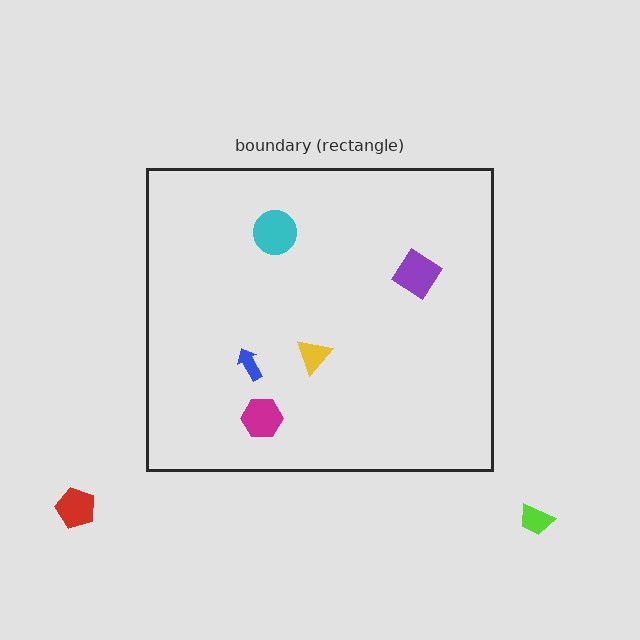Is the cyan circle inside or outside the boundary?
Inside.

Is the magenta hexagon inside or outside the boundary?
Inside.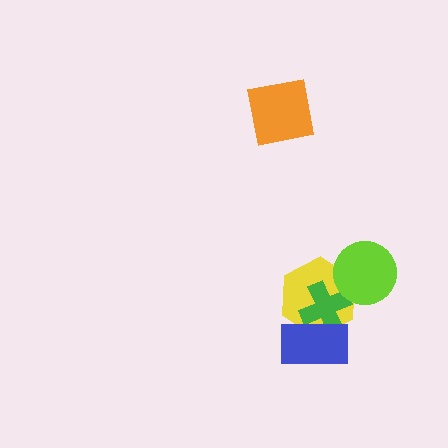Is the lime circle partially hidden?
No, no other shape covers it.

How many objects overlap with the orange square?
0 objects overlap with the orange square.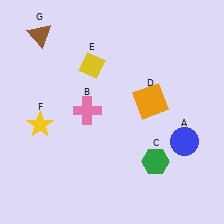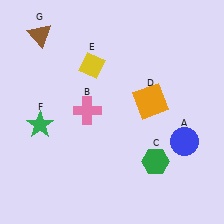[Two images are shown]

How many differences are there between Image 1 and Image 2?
There is 1 difference between the two images.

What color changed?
The star (F) changed from yellow in Image 1 to green in Image 2.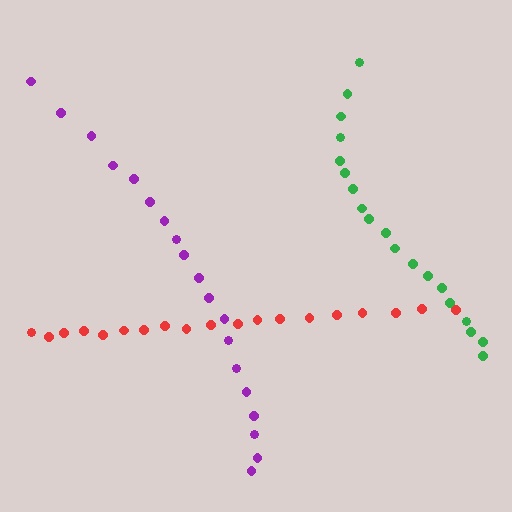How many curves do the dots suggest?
There are 3 distinct paths.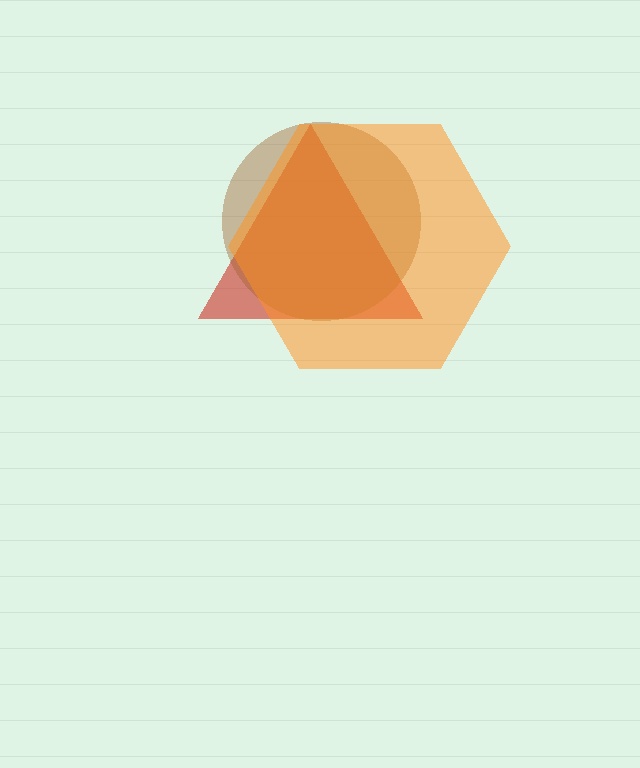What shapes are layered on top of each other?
The layered shapes are: a red triangle, a brown circle, an orange hexagon.